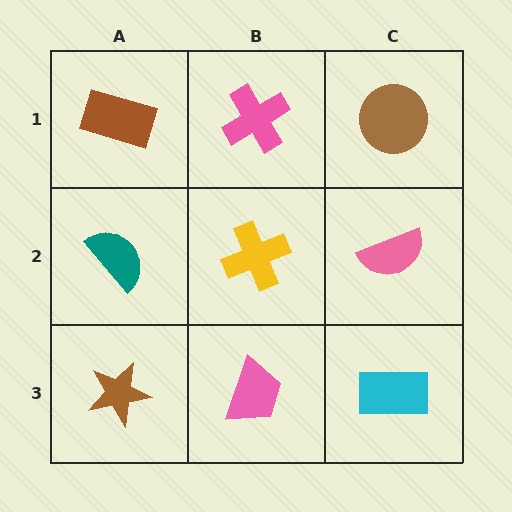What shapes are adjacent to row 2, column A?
A brown rectangle (row 1, column A), a brown star (row 3, column A), a yellow cross (row 2, column B).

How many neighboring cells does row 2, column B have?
4.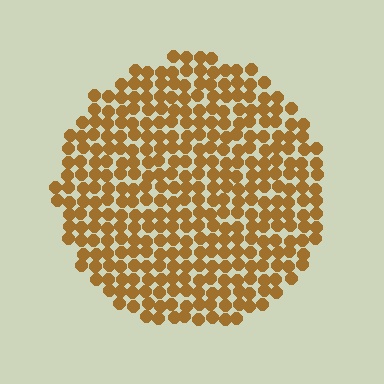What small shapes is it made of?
It is made of small circles.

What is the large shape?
The large shape is a circle.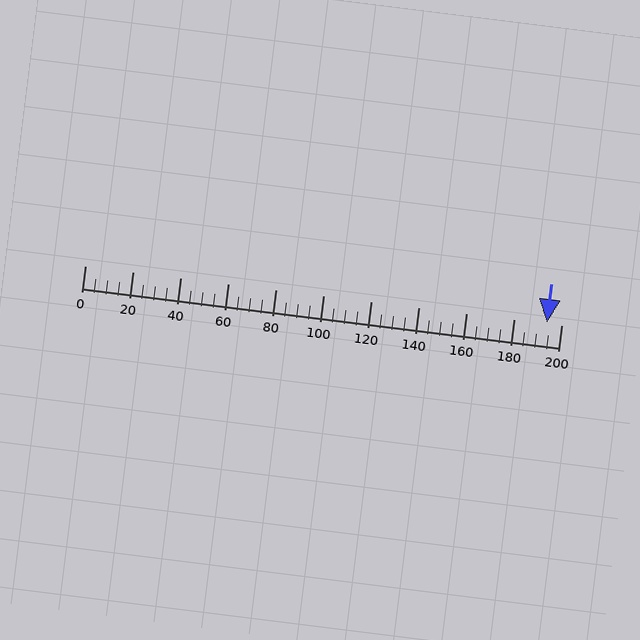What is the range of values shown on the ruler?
The ruler shows values from 0 to 200.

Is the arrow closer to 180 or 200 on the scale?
The arrow is closer to 200.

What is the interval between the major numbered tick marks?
The major tick marks are spaced 20 units apart.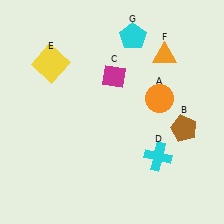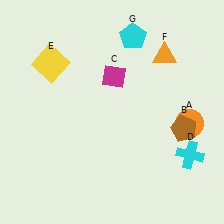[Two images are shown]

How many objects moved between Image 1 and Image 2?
2 objects moved between the two images.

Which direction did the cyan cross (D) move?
The cyan cross (D) moved right.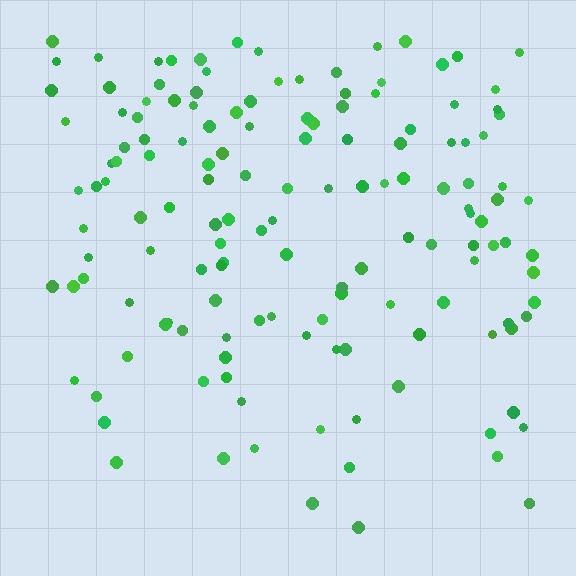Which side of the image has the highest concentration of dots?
The top.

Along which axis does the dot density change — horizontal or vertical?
Vertical.